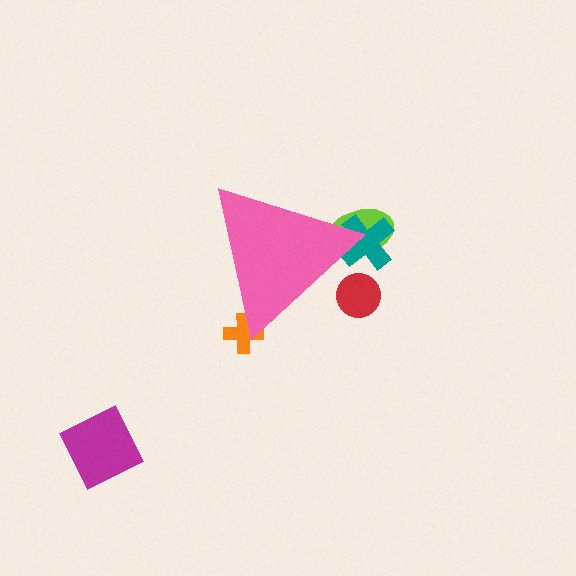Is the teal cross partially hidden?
Yes, the teal cross is partially hidden behind the pink triangle.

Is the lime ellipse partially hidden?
Yes, the lime ellipse is partially hidden behind the pink triangle.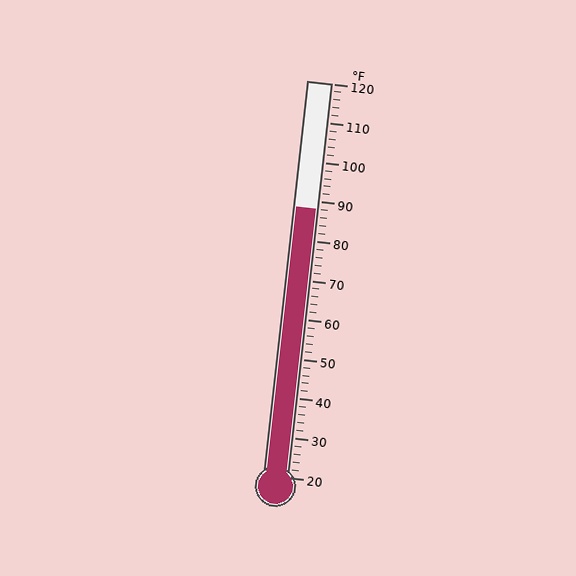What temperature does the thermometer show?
The thermometer shows approximately 88°F.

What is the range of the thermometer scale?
The thermometer scale ranges from 20°F to 120°F.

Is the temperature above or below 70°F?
The temperature is above 70°F.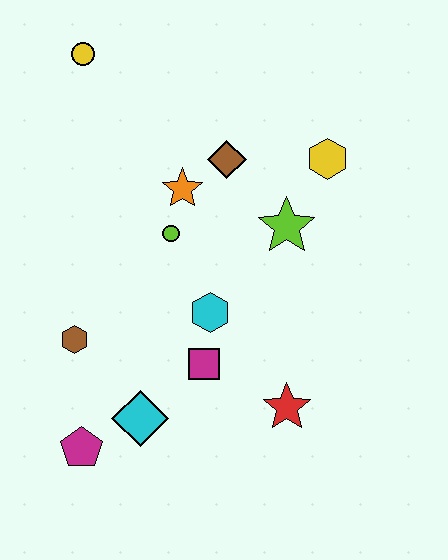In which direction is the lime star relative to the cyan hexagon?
The lime star is above the cyan hexagon.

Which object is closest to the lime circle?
The orange star is closest to the lime circle.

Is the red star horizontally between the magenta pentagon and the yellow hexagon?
Yes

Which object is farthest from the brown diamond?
The magenta pentagon is farthest from the brown diamond.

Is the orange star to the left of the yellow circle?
No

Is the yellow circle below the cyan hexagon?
No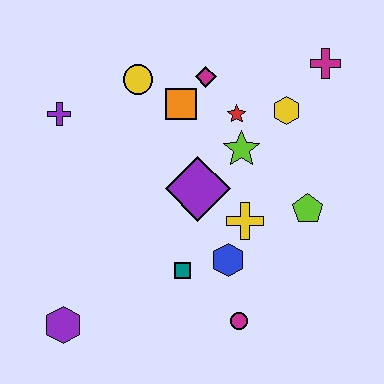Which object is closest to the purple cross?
The yellow circle is closest to the purple cross.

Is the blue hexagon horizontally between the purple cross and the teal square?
No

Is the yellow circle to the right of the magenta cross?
No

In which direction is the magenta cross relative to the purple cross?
The magenta cross is to the right of the purple cross.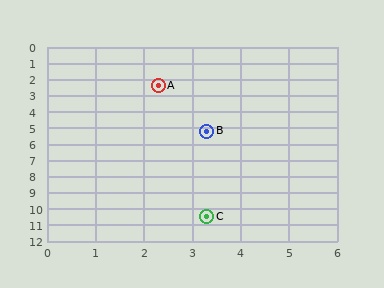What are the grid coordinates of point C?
Point C is at approximately (3.3, 10.5).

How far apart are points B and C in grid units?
Points B and C are about 5.3 grid units apart.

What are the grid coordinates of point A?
Point A is at approximately (2.3, 2.4).